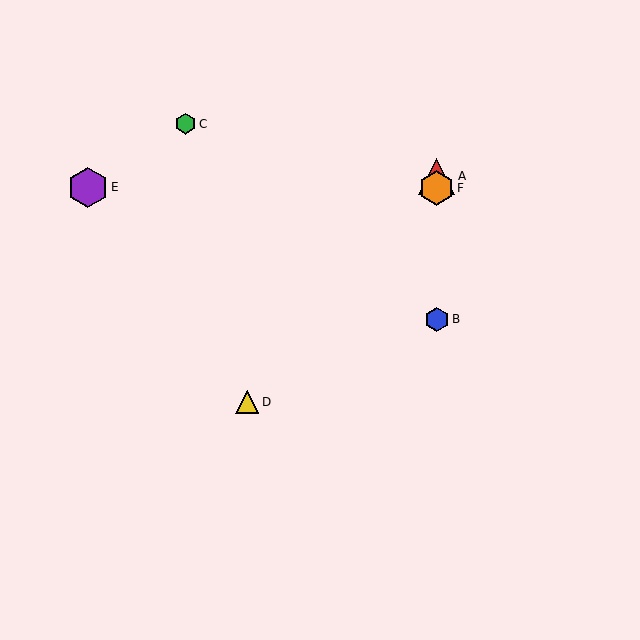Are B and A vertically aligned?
Yes, both are at x≈437.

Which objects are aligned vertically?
Objects A, B, F are aligned vertically.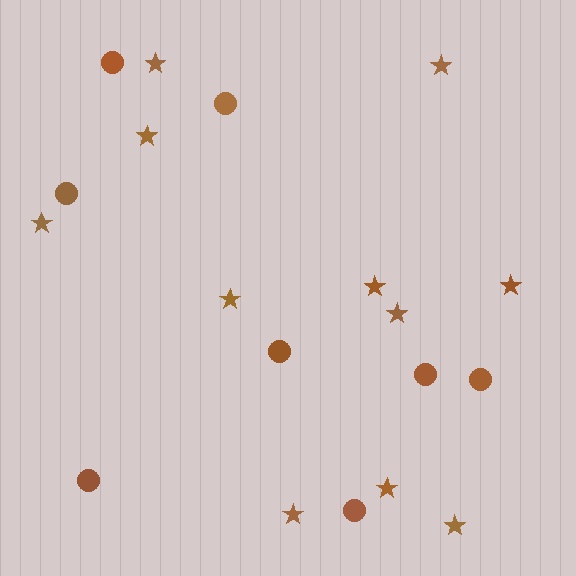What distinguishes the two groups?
There are 2 groups: one group of circles (8) and one group of stars (11).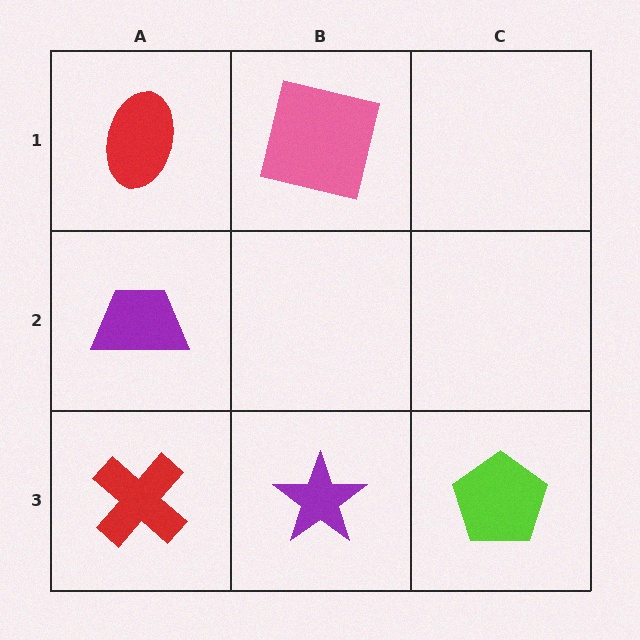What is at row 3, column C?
A lime pentagon.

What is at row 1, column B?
A pink square.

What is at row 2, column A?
A purple trapezoid.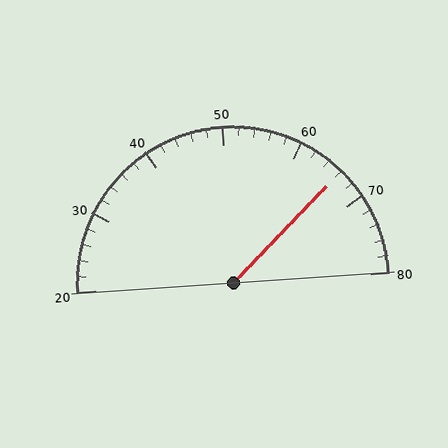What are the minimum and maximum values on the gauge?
The gauge ranges from 20 to 80.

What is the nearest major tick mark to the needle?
The nearest major tick mark is 70.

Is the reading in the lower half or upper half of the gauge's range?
The reading is in the upper half of the range (20 to 80).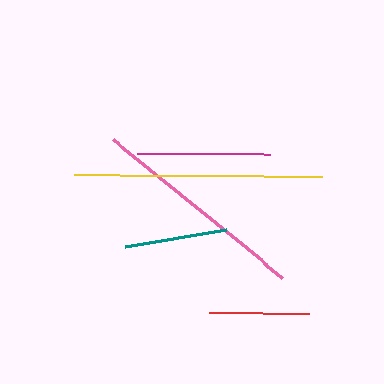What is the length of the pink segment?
The pink segment is approximately 218 pixels long.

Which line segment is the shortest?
The red line is the shortest at approximately 99 pixels.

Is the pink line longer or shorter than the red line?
The pink line is longer than the red line.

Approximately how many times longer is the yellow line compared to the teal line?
The yellow line is approximately 2.4 times the length of the teal line.